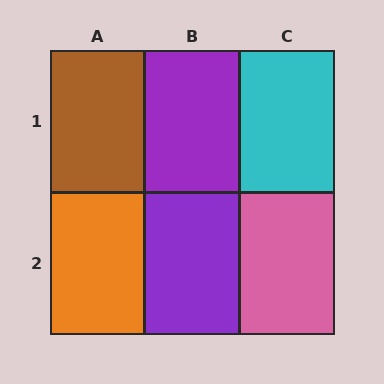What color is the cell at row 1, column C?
Cyan.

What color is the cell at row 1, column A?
Brown.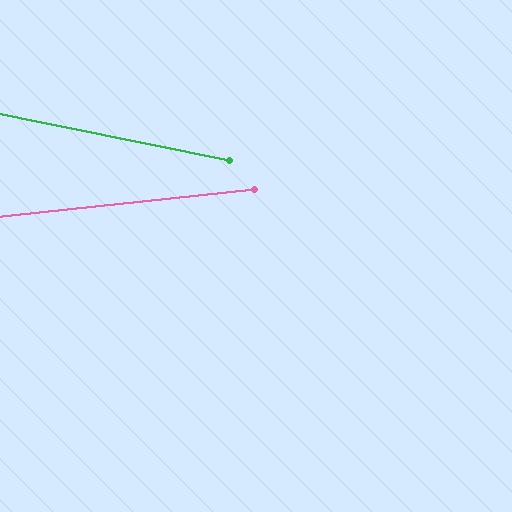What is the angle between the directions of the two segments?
Approximately 17 degrees.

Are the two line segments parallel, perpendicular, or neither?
Neither parallel nor perpendicular — they differ by about 17°.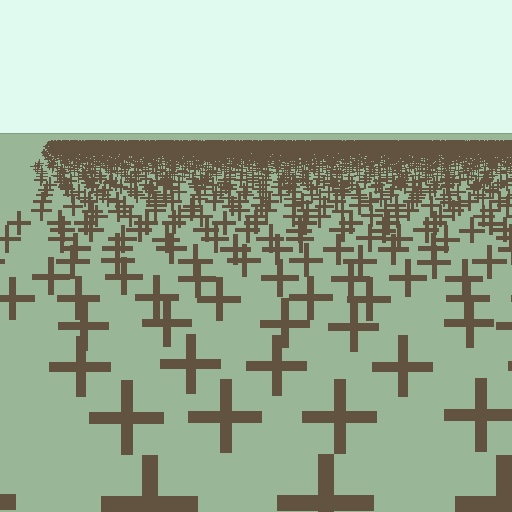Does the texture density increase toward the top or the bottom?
Density increases toward the top.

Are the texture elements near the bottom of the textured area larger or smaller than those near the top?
Larger. Near the bottom, elements are closer to the viewer and appear at a bigger on-screen size.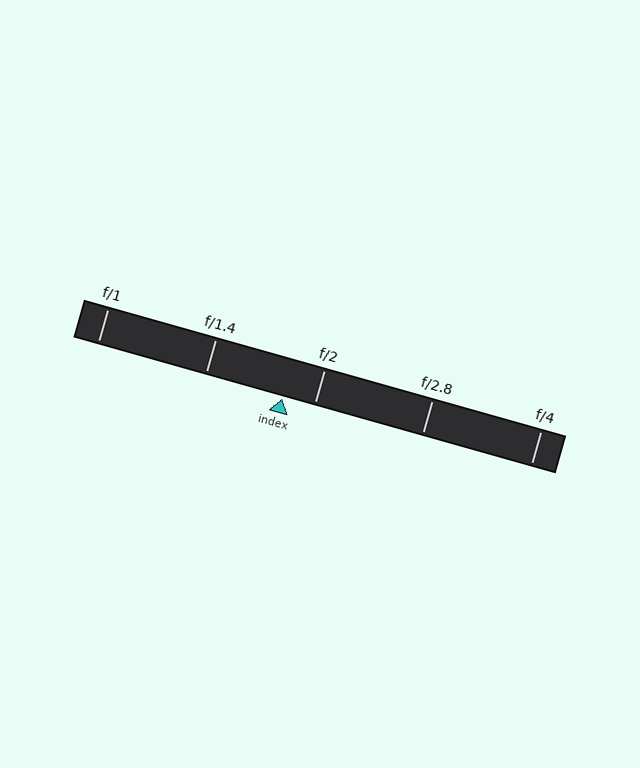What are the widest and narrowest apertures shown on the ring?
The widest aperture shown is f/1 and the narrowest is f/4.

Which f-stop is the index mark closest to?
The index mark is closest to f/2.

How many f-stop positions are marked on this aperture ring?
There are 5 f-stop positions marked.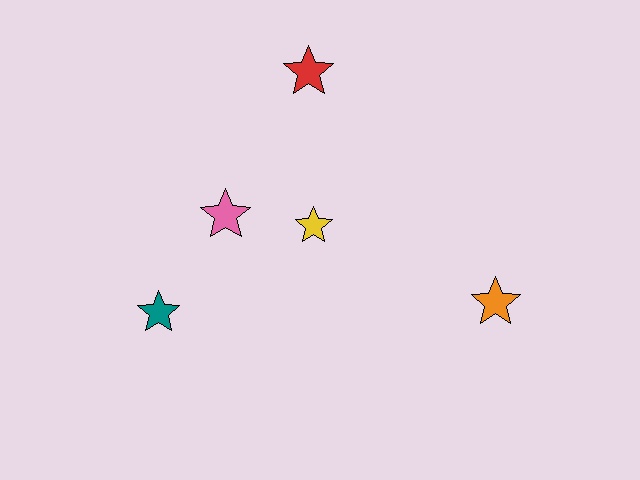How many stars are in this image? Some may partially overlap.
There are 5 stars.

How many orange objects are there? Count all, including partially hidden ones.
There is 1 orange object.